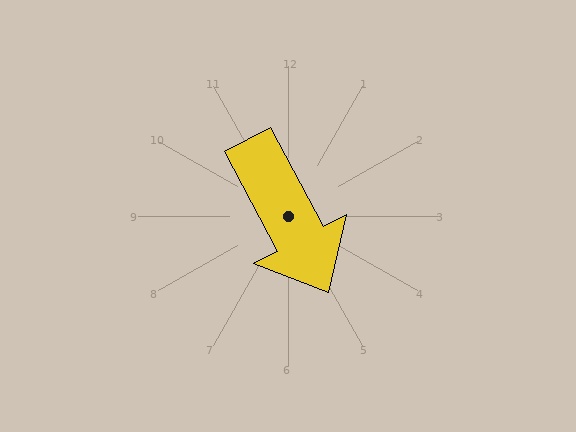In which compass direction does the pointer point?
Southeast.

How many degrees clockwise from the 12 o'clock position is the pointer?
Approximately 152 degrees.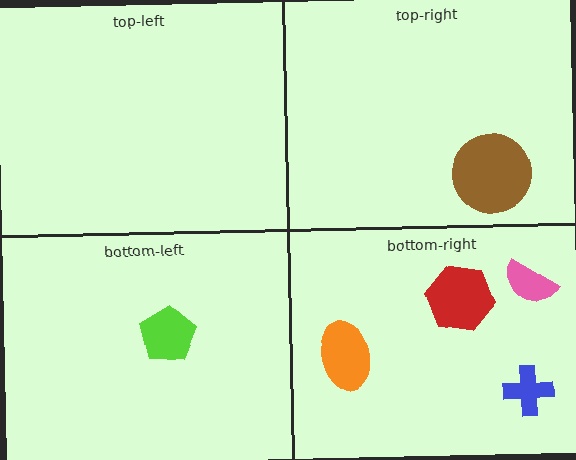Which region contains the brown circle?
The top-right region.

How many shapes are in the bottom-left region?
1.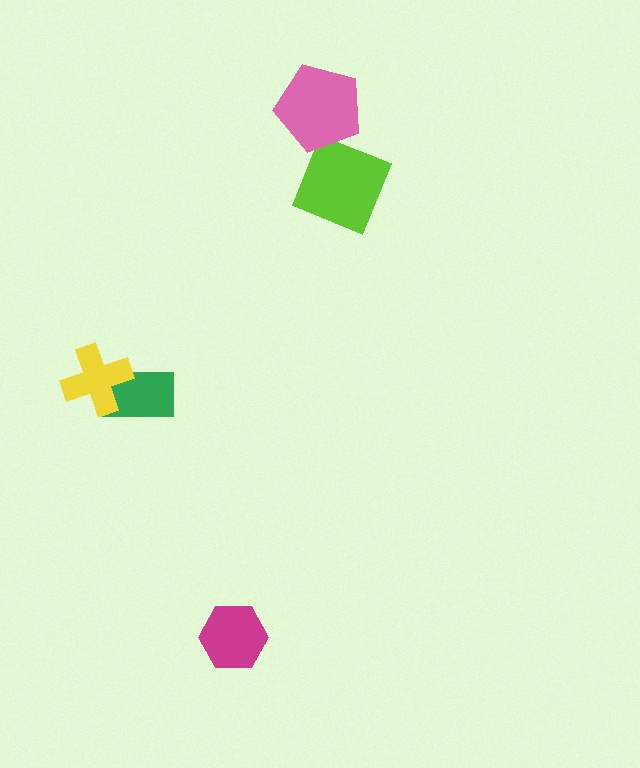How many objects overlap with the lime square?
0 objects overlap with the lime square.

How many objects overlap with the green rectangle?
1 object overlaps with the green rectangle.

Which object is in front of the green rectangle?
The yellow cross is in front of the green rectangle.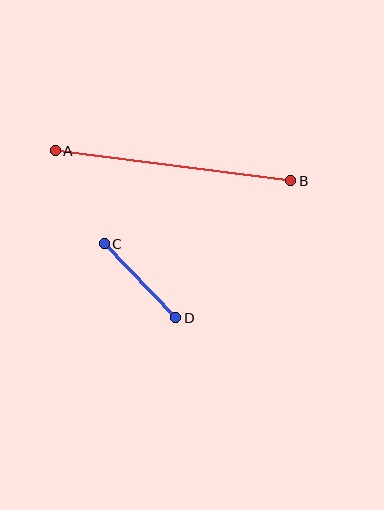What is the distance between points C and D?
The distance is approximately 103 pixels.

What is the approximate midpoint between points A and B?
The midpoint is at approximately (173, 166) pixels.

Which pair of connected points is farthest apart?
Points A and B are farthest apart.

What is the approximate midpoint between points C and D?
The midpoint is at approximately (140, 281) pixels.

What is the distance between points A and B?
The distance is approximately 238 pixels.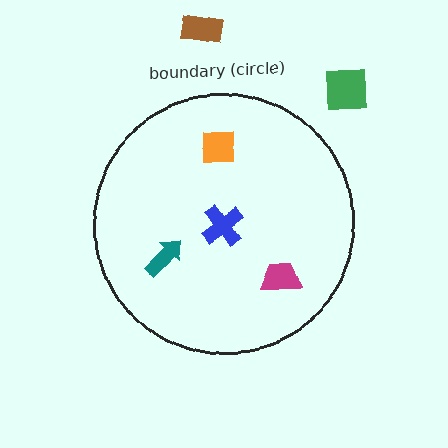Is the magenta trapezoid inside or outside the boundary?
Inside.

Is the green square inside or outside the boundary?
Outside.